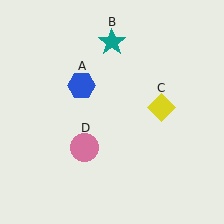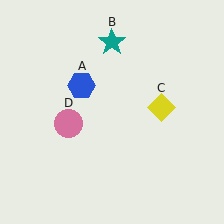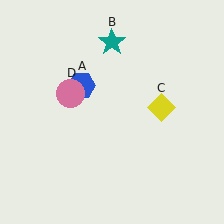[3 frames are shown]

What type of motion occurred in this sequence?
The pink circle (object D) rotated clockwise around the center of the scene.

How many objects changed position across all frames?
1 object changed position: pink circle (object D).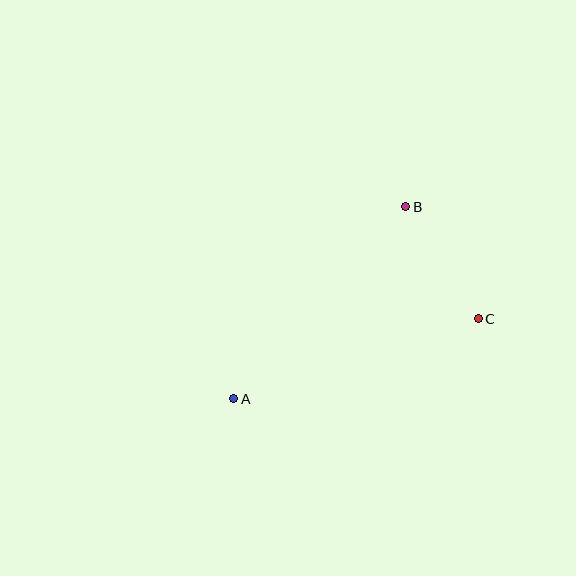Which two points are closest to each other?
Points B and C are closest to each other.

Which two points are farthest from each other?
Points A and B are farthest from each other.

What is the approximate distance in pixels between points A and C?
The distance between A and C is approximately 258 pixels.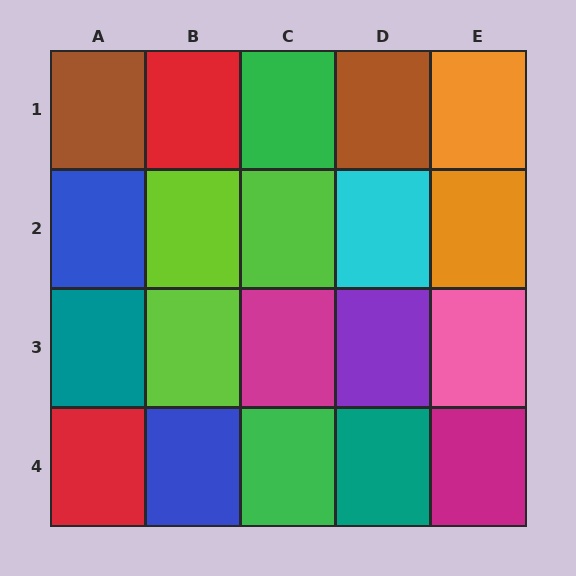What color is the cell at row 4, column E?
Magenta.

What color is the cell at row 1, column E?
Orange.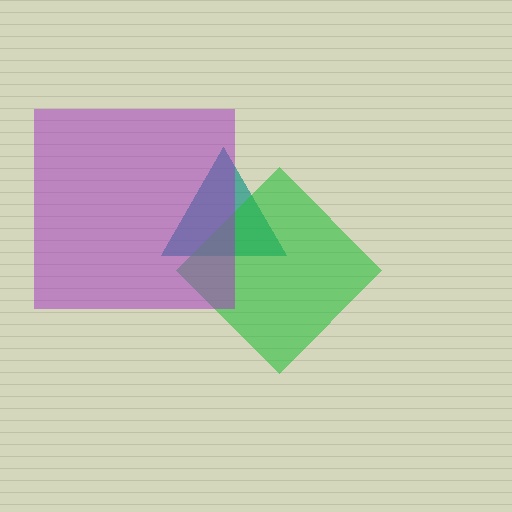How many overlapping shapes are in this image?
There are 3 overlapping shapes in the image.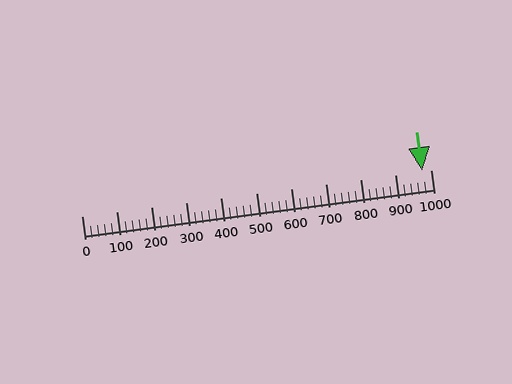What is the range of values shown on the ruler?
The ruler shows values from 0 to 1000.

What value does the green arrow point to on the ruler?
The green arrow points to approximately 975.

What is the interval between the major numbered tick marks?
The major tick marks are spaced 100 units apart.